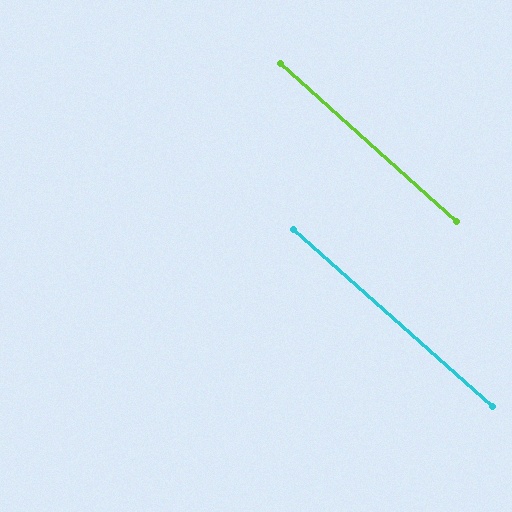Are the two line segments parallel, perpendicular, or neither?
Parallel — their directions differ by only 0.0°.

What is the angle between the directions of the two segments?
Approximately 0 degrees.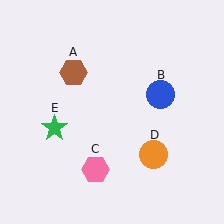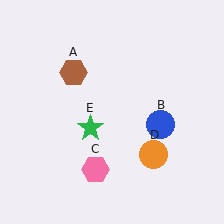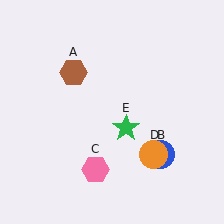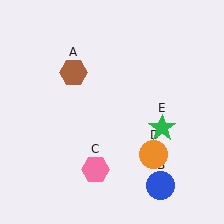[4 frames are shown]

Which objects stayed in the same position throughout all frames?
Brown hexagon (object A) and pink hexagon (object C) and orange circle (object D) remained stationary.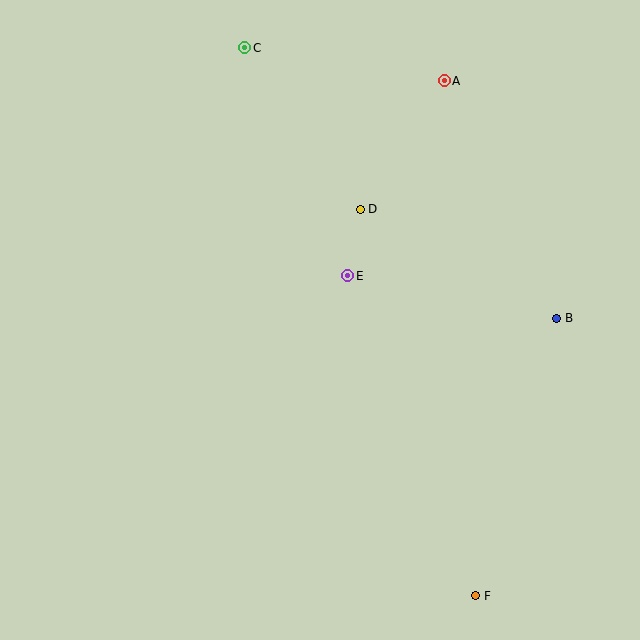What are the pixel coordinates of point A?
Point A is at (444, 81).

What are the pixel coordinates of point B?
Point B is at (557, 318).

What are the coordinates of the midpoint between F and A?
The midpoint between F and A is at (460, 338).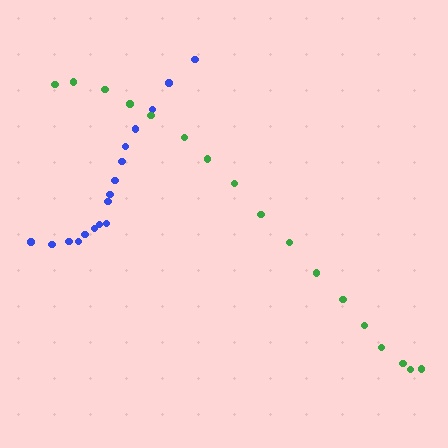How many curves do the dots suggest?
There are 2 distinct paths.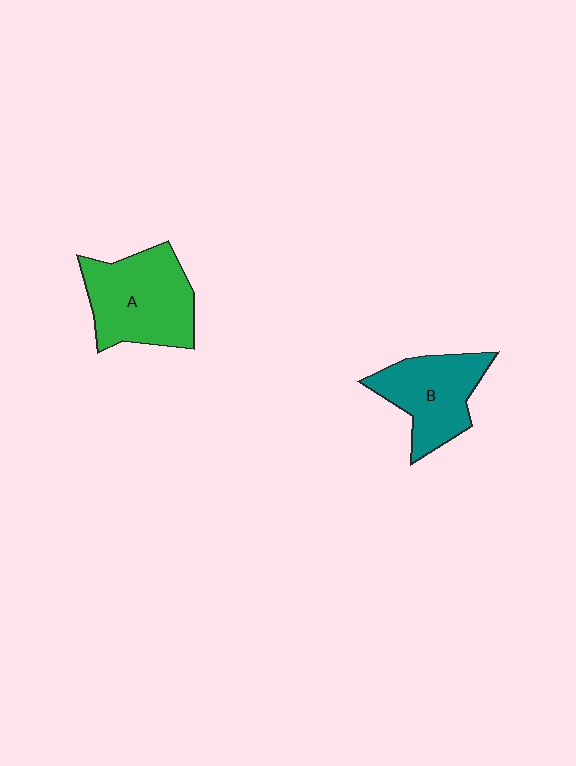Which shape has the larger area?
Shape A (green).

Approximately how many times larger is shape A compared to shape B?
Approximately 1.2 times.